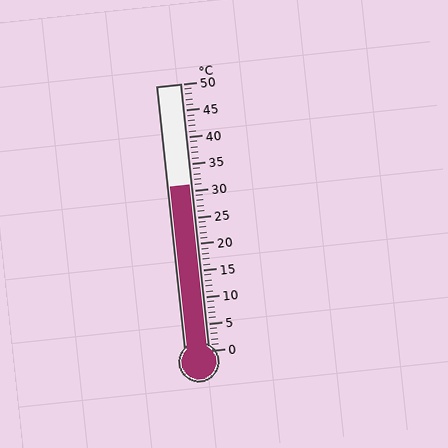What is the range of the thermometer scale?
The thermometer scale ranges from 0°C to 50°C.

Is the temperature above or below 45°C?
The temperature is below 45°C.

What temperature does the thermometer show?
The thermometer shows approximately 31°C.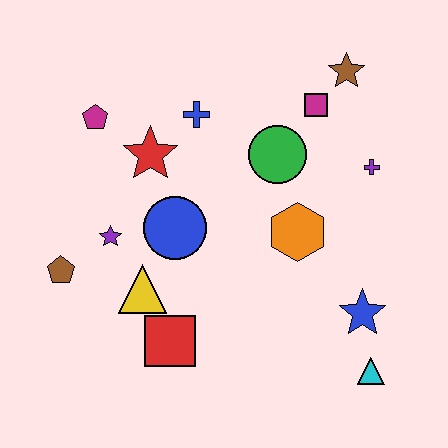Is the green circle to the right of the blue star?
No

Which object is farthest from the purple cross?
The brown pentagon is farthest from the purple cross.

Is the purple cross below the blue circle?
No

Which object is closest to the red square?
The yellow triangle is closest to the red square.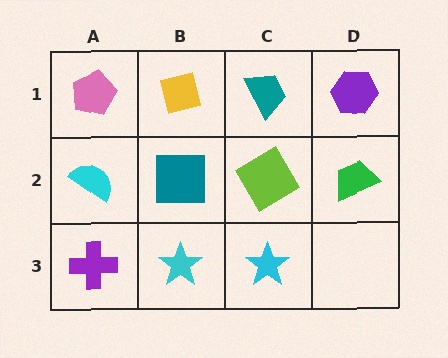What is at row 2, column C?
A lime diamond.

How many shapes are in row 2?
4 shapes.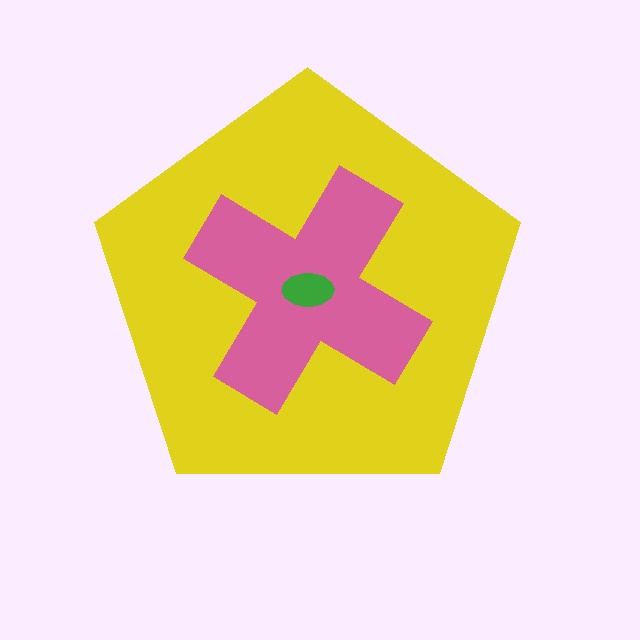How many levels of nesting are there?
3.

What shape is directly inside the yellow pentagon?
The pink cross.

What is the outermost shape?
The yellow pentagon.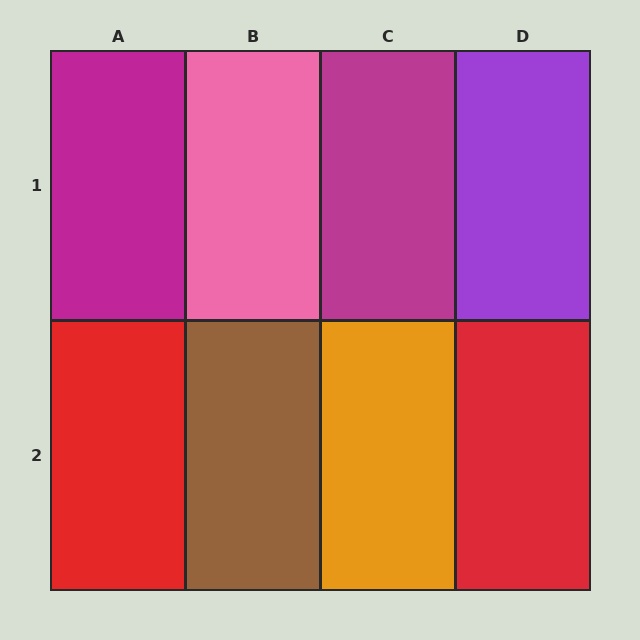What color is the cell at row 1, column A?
Magenta.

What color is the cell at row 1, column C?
Magenta.